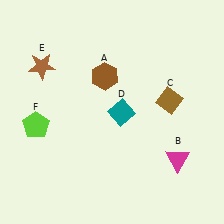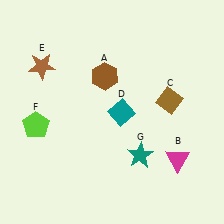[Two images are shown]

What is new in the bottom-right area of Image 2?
A teal star (G) was added in the bottom-right area of Image 2.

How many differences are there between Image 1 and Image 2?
There is 1 difference between the two images.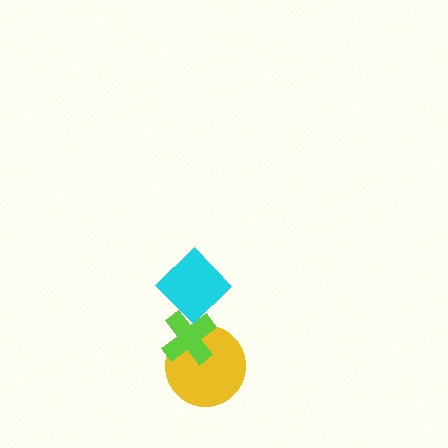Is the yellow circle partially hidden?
Yes, it is partially covered by another shape.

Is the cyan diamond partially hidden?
No, no other shape covers it.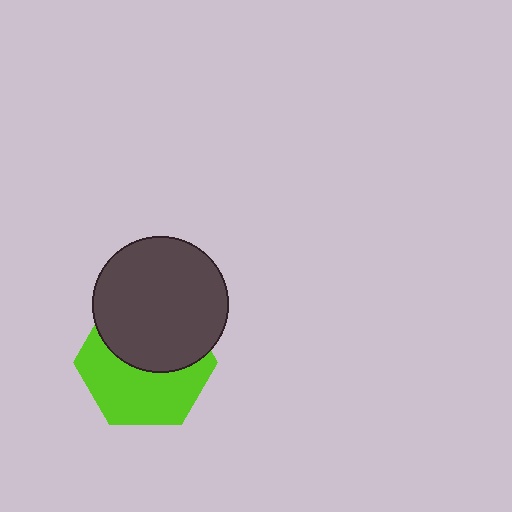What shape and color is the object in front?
The object in front is a dark gray circle.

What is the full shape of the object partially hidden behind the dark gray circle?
The partially hidden object is a lime hexagon.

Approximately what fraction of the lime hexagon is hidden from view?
Roughly 47% of the lime hexagon is hidden behind the dark gray circle.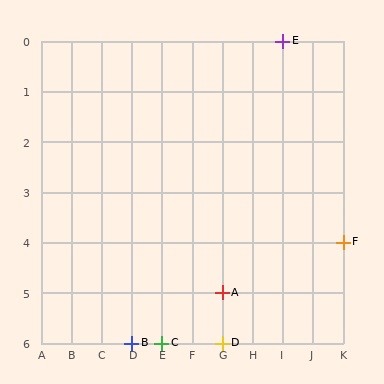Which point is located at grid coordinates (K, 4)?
Point F is at (K, 4).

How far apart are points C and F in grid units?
Points C and F are 6 columns and 2 rows apart (about 6.3 grid units diagonally).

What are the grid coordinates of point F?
Point F is at grid coordinates (K, 4).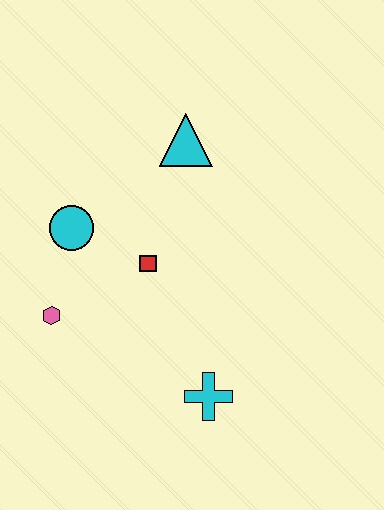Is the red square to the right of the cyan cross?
No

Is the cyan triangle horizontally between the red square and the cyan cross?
Yes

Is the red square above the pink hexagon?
Yes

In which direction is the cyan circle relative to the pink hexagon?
The cyan circle is above the pink hexagon.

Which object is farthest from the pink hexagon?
The cyan triangle is farthest from the pink hexagon.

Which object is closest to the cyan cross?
The red square is closest to the cyan cross.